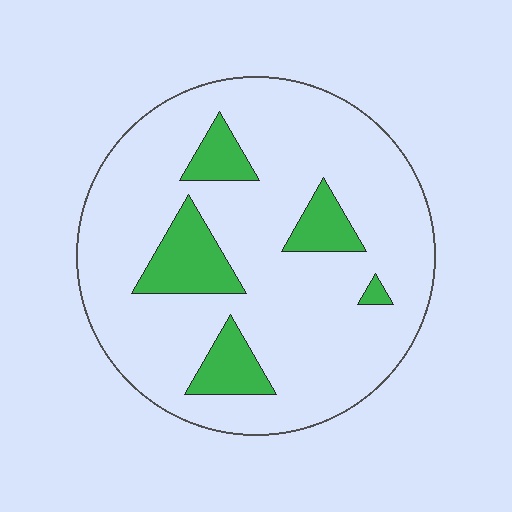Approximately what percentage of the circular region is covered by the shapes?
Approximately 15%.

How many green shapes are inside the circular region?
5.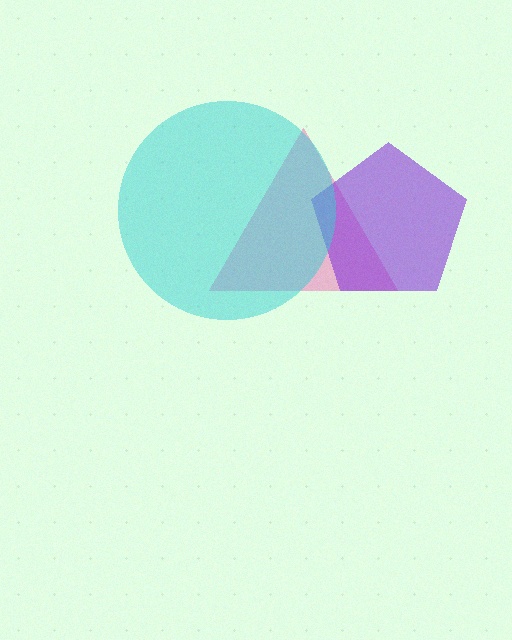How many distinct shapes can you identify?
There are 3 distinct shapes: a pink triangle, a purple pentagon, a cyan circle.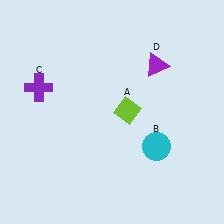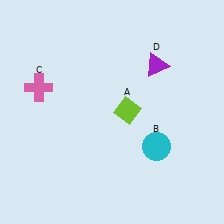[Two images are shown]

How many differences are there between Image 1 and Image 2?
There is 1 difference between the two images.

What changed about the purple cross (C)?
In Image 1, C is purple. In Image 2, it changed to pink.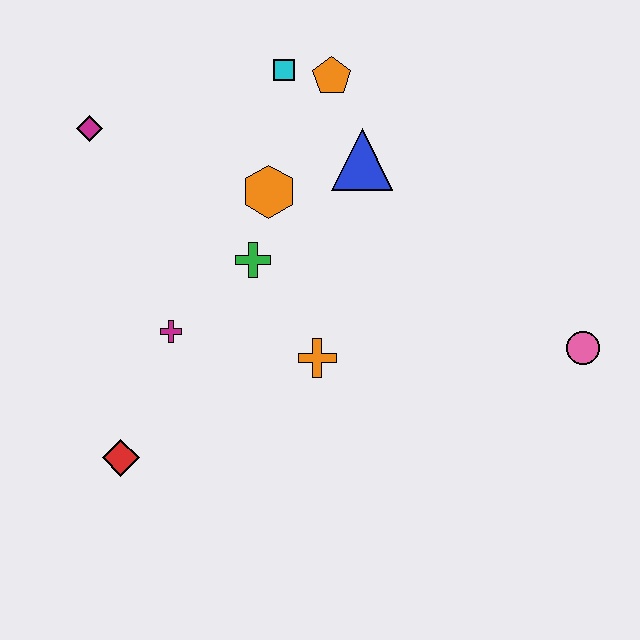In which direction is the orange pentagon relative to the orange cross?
The orange pentagon is above the orange cross.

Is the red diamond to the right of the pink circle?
No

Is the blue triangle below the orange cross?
No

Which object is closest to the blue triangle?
The orange pentagon is closest to the blue triangle.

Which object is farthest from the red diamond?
The pink circle is farthest from the red diamond.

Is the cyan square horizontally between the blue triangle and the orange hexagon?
Yes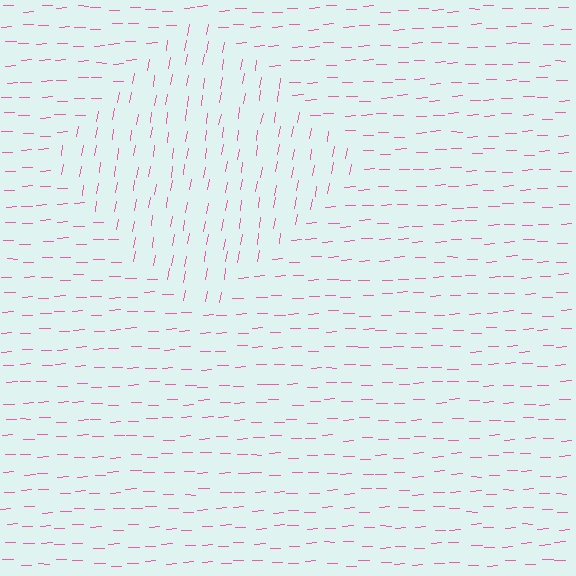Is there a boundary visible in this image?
Yes, there is a texture boundary formed by a change in line orientation.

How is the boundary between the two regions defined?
The boundary is defined purely by a change in line orientation (approximately 79 degrees difference). All lines are the same color and thickness.